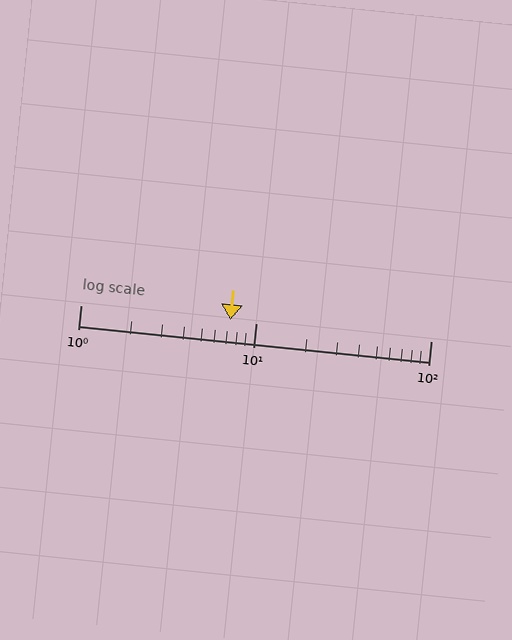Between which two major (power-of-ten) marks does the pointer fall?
The pointer is between 1 and 10.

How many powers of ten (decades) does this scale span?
The scale spans 2 decades, from 1 to 100.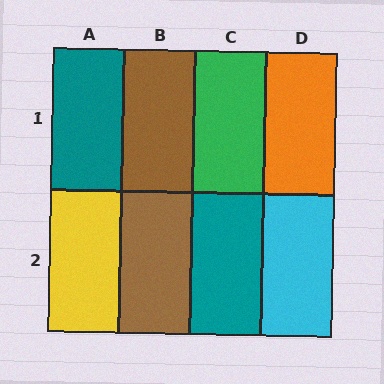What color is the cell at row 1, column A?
Teal.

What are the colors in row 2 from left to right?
Yellow, brown, teal, cyan.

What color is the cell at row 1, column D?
Orange.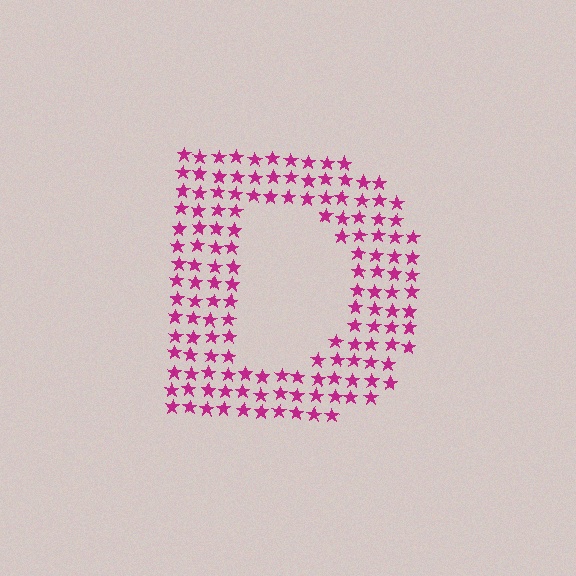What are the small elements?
The small elements are stars.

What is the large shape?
The large shape is the letter D.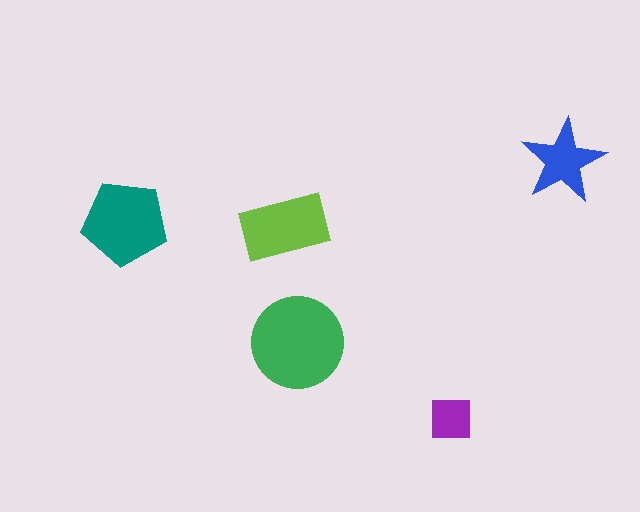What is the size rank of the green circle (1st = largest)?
1st.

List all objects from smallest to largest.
The purple square, the blue star, the lime rectangle, the teal pentagon, the green circle.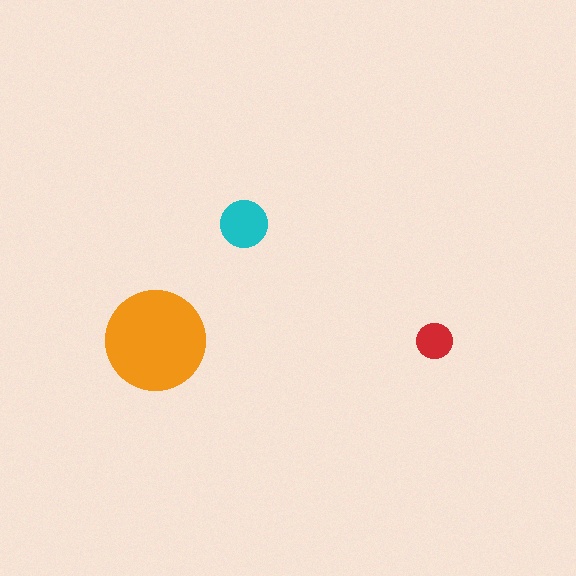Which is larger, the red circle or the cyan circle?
The cyan one.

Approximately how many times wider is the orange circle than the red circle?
About 3 times wider.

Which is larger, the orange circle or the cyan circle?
The orange one.